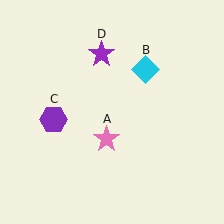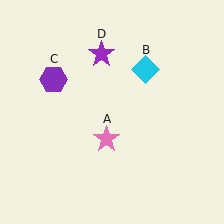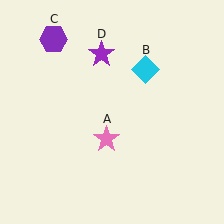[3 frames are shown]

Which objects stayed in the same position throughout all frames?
Pink star (object A) and cyan diamond (object B) and purple star (object D) remained stationary.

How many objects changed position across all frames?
1 object changed position: purple hexagon (object C).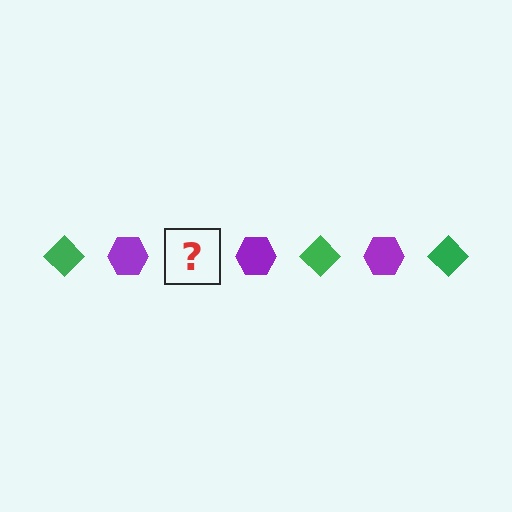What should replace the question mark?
The question mark should be replaced with a green diamond.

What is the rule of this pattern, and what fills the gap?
The rule is that the pattern alternates between green diamond and purple hexagon. The gap should be filled with a green diamond.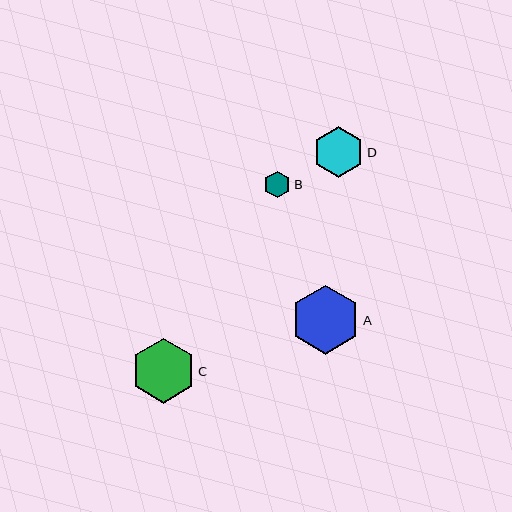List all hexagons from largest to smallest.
From largest to smallest: A, C, D, B.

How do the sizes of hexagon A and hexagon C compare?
Hexagon A and hexagon C are approximately the same size.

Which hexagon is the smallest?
Hexagon B is the smallest with a size of approximately 27 pixels.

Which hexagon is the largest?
Hexagon A is the largest with a size of approximately 69 pixels.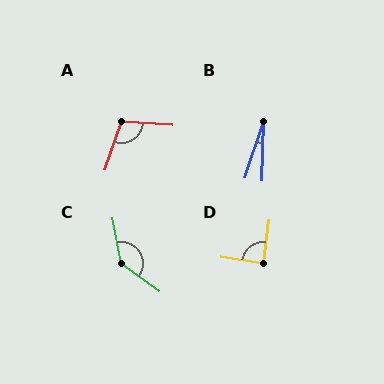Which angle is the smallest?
B, at approximately 18 degrees.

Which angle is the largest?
C, at approximately 138 degrees.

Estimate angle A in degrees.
Approximately 105 degrees.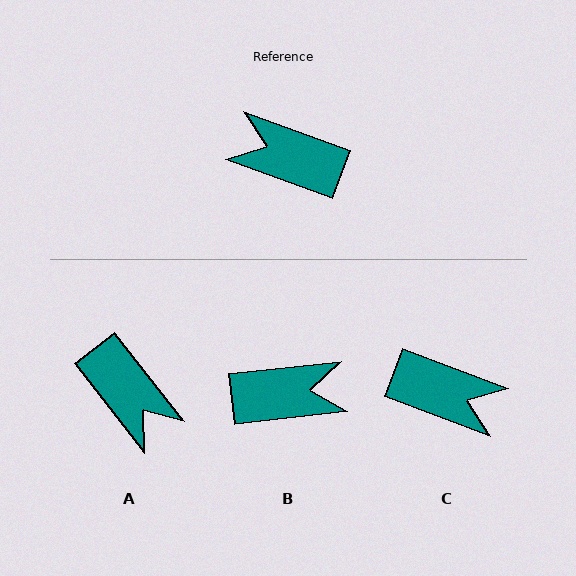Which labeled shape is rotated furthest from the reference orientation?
C, about 179 degrees away.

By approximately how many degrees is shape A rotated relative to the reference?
Approximately 148 degrees counter-clockwise.